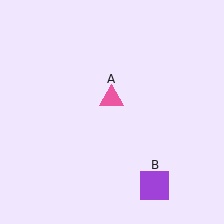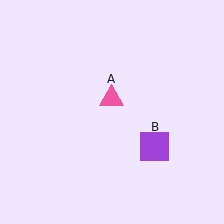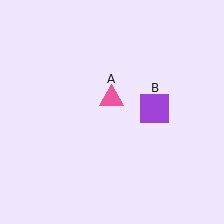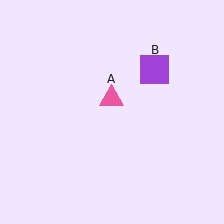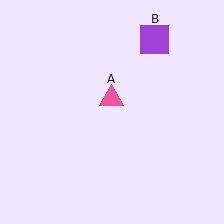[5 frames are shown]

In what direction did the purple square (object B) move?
The purple square (object B) moved up.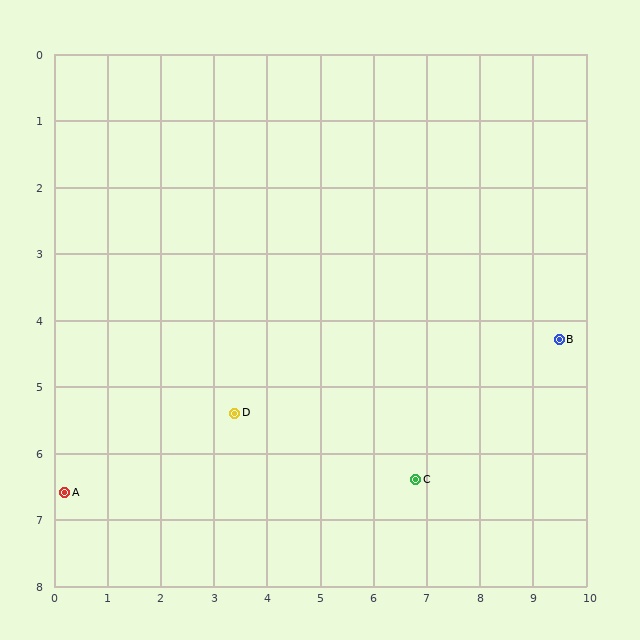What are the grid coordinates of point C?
Point C is at approximately (6.8, 6.4).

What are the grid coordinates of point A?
Point A is at approximately (0.2, 6.6).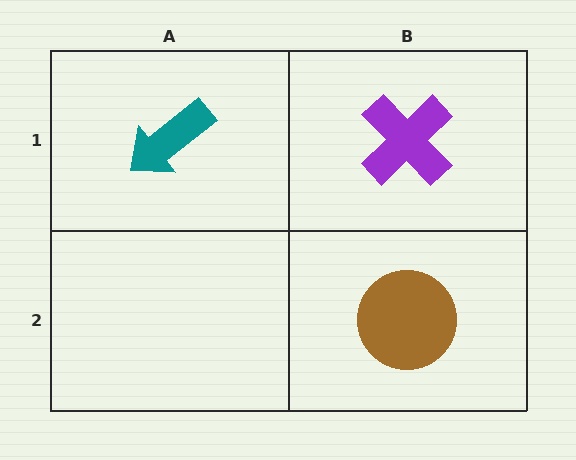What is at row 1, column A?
A teal arrow.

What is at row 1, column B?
A purple cross.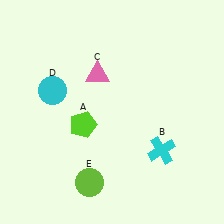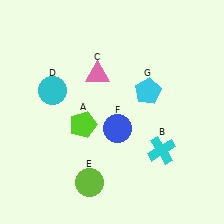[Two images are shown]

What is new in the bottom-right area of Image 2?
A blue circle (F) was added in the bottom-right area of Image 2.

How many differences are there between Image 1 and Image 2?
There are 2 differences between the two images.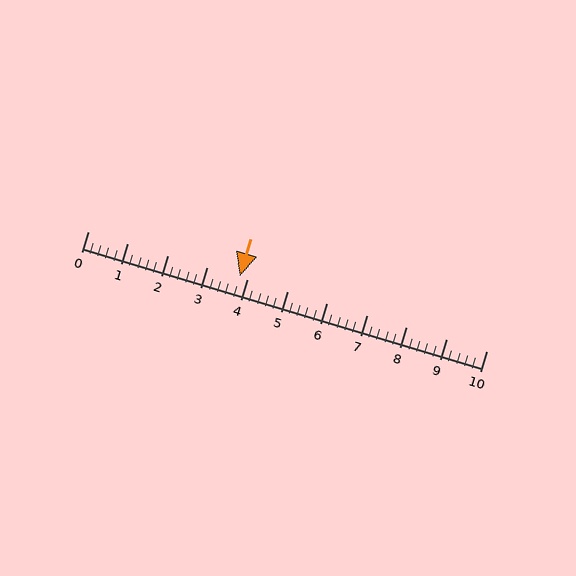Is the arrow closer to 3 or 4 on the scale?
The arrow is closer to 4.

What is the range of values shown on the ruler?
The ruler shows values from 0 to 10.